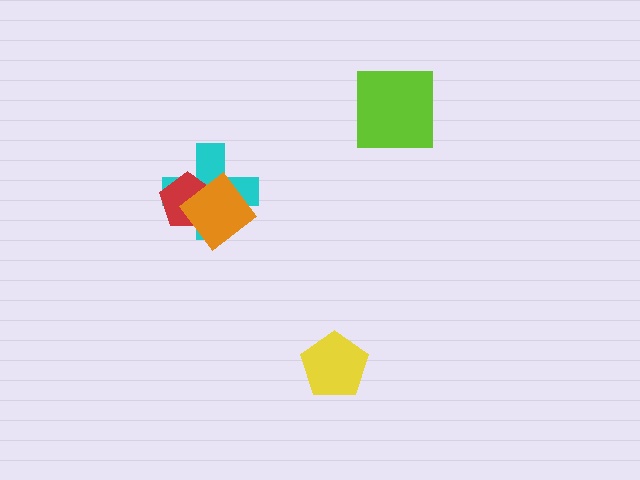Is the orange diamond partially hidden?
No, no other shape covers it.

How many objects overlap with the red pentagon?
2 objects overlap with the red pentagon.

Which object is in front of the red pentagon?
The orange diamond is in front of the red pentagon.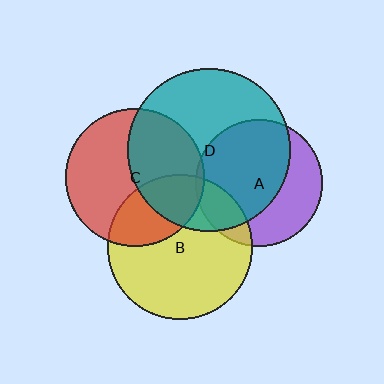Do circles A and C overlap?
Yes.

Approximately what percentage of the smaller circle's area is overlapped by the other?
Approximately 5%.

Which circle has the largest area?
Circle D (teal).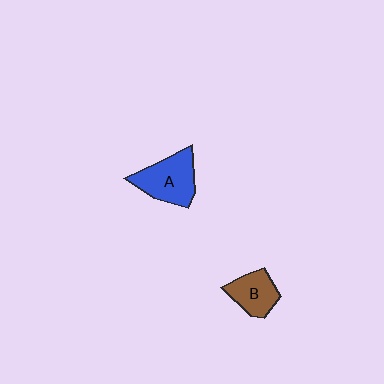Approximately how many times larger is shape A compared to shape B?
Approximately 1.4 times.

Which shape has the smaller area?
Shape B (brown).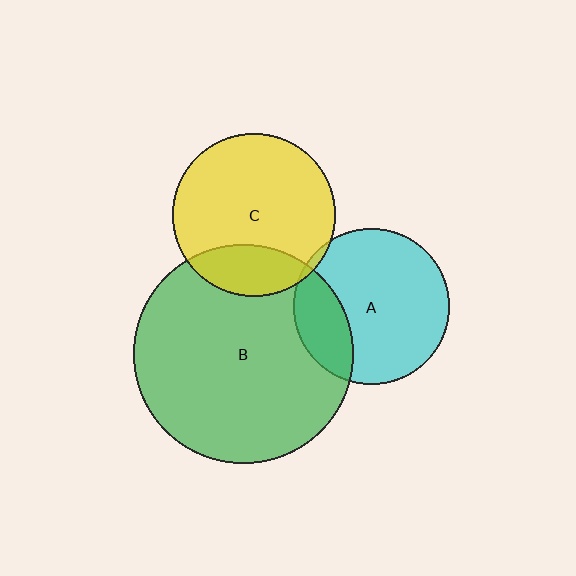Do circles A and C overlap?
Yes.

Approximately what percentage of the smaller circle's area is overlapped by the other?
Approximately 5%.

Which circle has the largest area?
Circle B (green).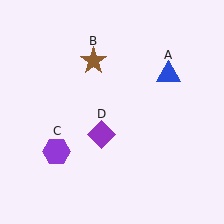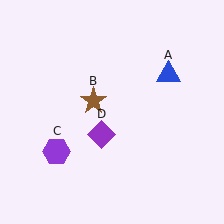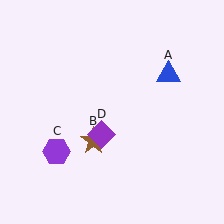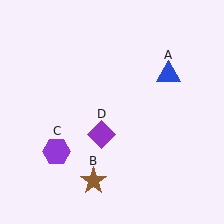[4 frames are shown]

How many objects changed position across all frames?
1 object changed position: brown star (object B).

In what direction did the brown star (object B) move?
The brown star (object B) moved down.